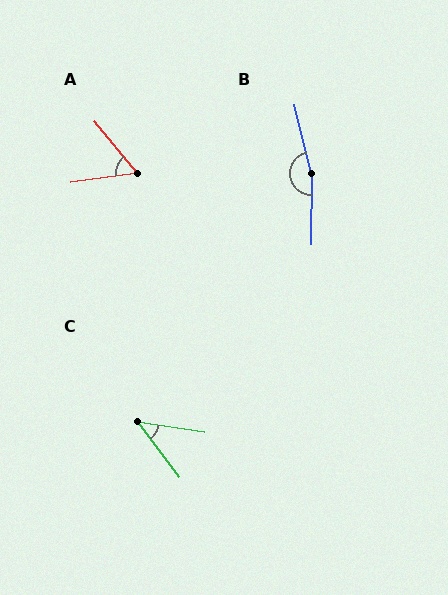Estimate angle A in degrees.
Approximately 58 degrees.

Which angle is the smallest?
C, at approximately 44 degrees.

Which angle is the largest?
B, at approximately 166 degrees.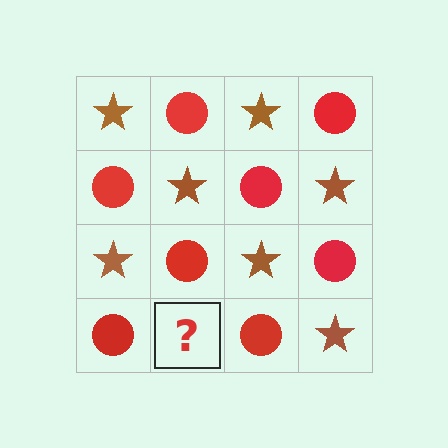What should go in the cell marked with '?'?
The missing cell should contain a brown star.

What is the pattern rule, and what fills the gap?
The rule is that it alternates brown star and red circle in a checkerboard pattern. The gap should be filled with a brown star.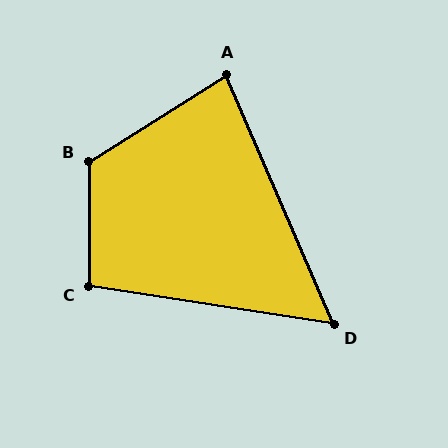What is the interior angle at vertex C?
Approximately 99 degrees (obtuse).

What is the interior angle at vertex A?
Approximately 81 degrees (acute).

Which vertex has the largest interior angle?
B, at approximately 122 degrees.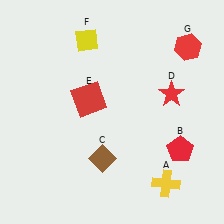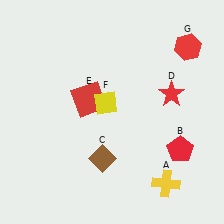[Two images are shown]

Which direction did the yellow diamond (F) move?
The yellow diamond (F) moved down.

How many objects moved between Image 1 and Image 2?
1 object moved between the two images.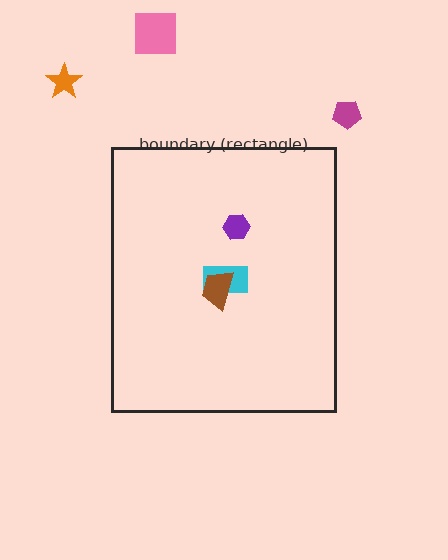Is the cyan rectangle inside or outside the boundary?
Inside.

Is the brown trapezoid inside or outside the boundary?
Inside.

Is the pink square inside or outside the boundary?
Outside.